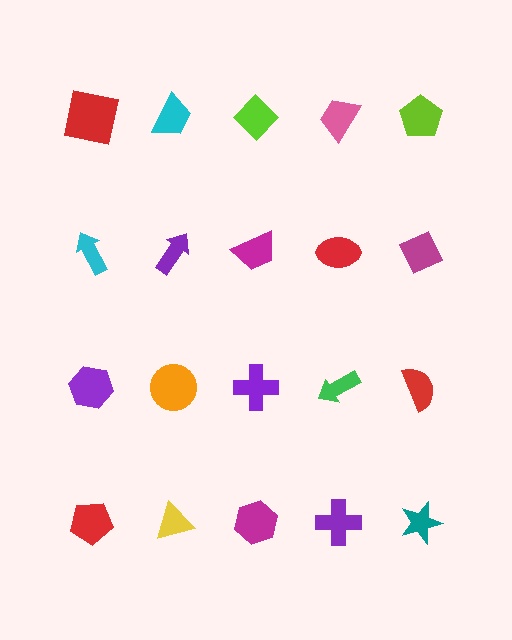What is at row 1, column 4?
A pink trapezoid.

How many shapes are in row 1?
5 shapes.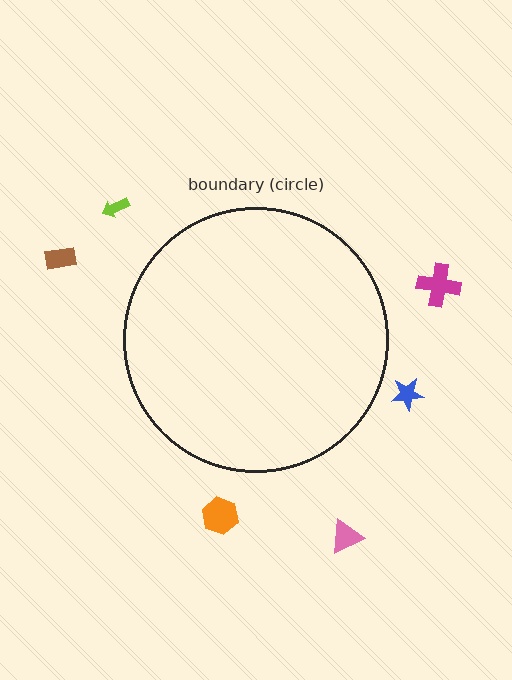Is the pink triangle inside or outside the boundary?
Outside.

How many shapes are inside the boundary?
0 inside, 6 outside.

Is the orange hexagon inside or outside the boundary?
Outside.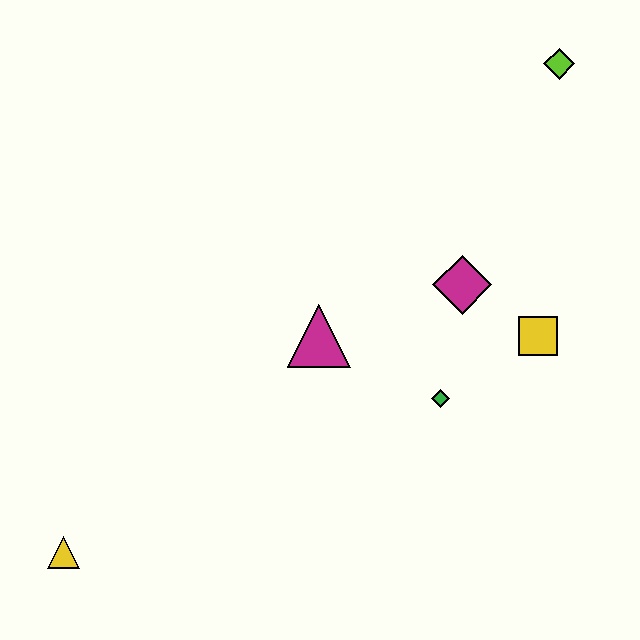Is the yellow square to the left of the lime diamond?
Yes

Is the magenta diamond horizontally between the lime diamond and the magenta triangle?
Yes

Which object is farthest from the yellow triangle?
The lime diamond is farthest from the yellow triangle.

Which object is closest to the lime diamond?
The magenta diamond is closest to the lime diamond.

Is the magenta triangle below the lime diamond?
Yes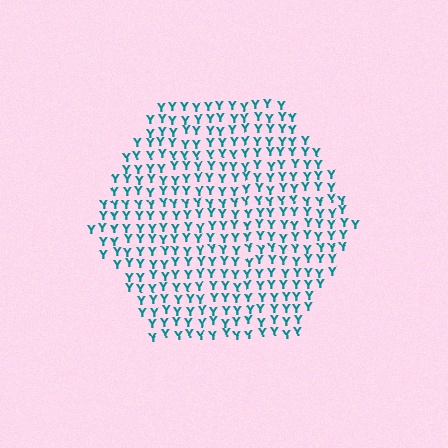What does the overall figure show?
The overall figure shows a hexagon.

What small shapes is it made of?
It is made of small letter Y's.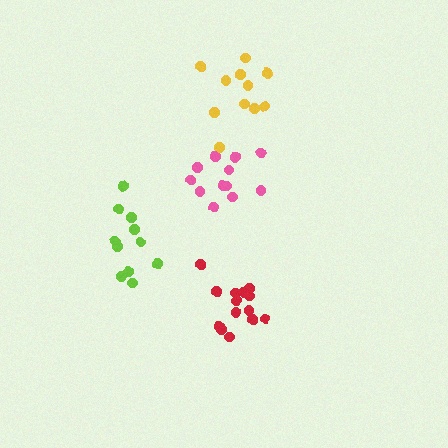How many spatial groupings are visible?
There are 4 spatial groupings.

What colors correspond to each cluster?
The clusters are colored: lime, red, yellow, pink.